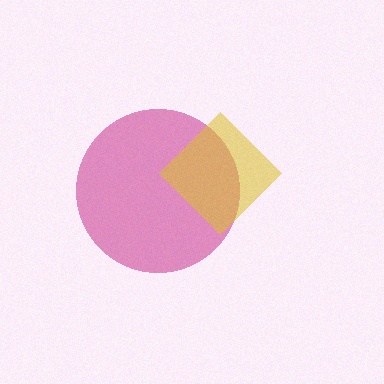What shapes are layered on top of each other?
The layered shapes are: a magenta circle, a yellow diamond.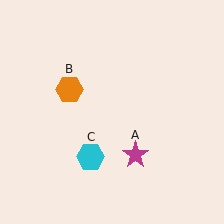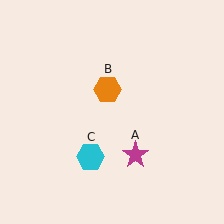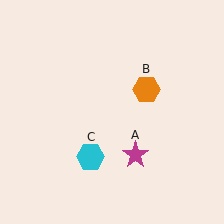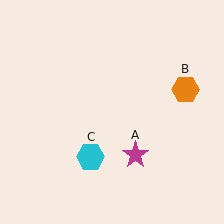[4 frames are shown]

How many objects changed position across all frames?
1 object changed position: orange hexagon (object B).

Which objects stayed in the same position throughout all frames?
Magenta star (object A) and cyan hexagon (object C) remained stationary.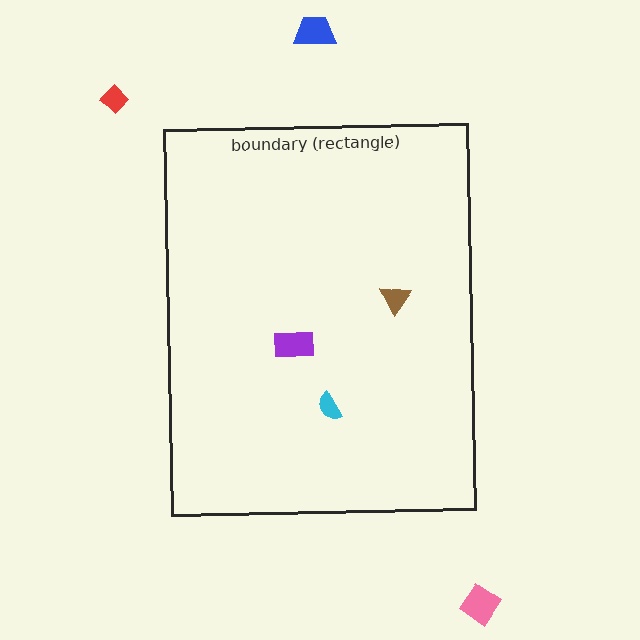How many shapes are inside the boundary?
3 inside, 3 outside.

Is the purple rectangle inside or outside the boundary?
Inside.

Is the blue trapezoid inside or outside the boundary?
Outside.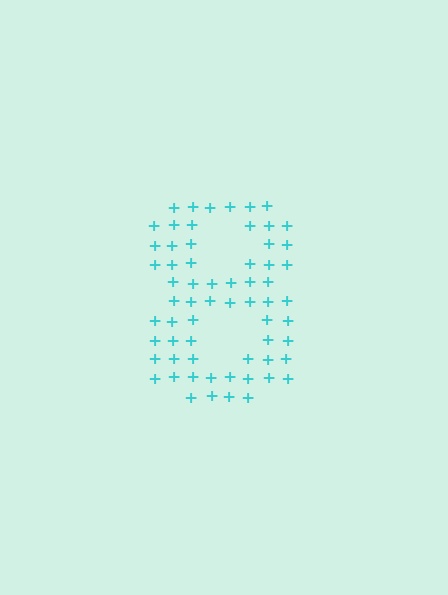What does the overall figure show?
The overall figure shows the digit 8.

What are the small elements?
The small elements are plus signs.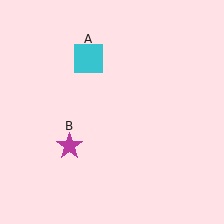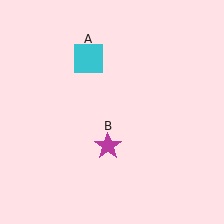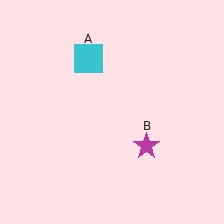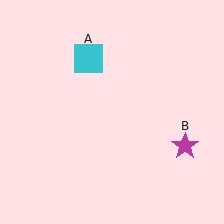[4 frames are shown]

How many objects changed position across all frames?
1 object changed position: magenta star (object B).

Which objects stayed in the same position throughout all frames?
Cyan square (object A) remained stationary.